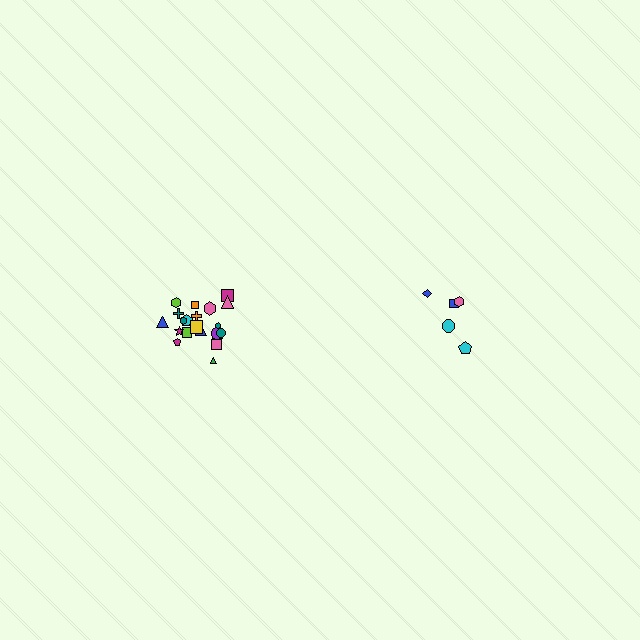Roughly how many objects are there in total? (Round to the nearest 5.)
Roughly 25 objects in total.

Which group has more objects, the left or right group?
The left group.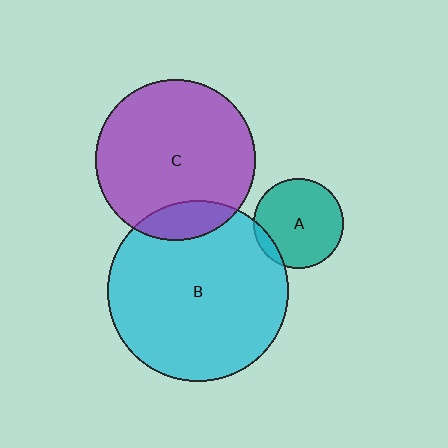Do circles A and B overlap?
Yes.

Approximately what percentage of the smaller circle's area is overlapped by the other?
Approximately 10%.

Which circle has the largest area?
Circle B (cyan).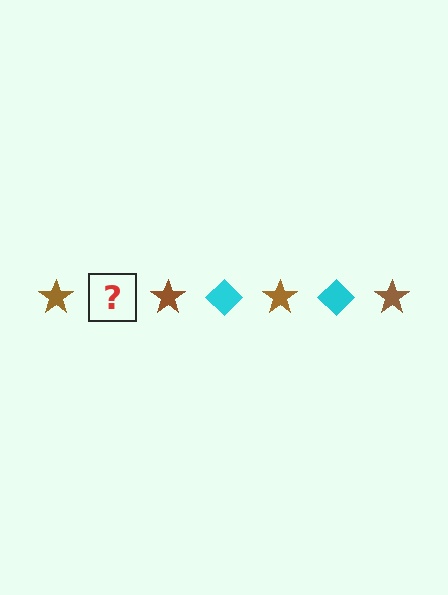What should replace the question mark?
The question mark should be replaced with a cyan diamond.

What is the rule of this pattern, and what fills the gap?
The rule is that the pattern alternates between brown star and cyan diamond. The gap should be filled with a cyan diamond.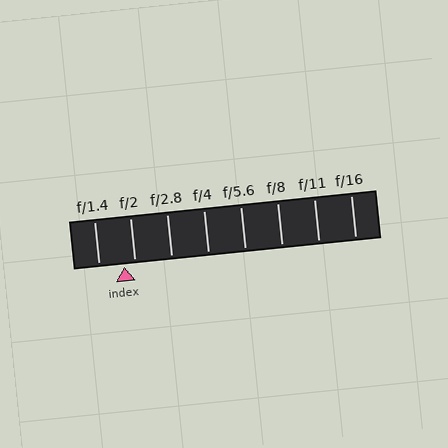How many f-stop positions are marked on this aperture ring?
There are 8 f-stop positions marked.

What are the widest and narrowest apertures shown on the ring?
The widest aperture shown is f/1.4 and the narrowest is f/16.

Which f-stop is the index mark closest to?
The index mark is closest to f/2.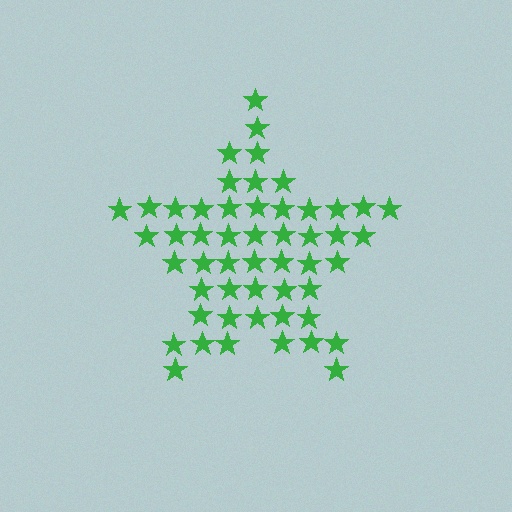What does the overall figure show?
The overall figure shows a star.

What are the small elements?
The small elements are stars.